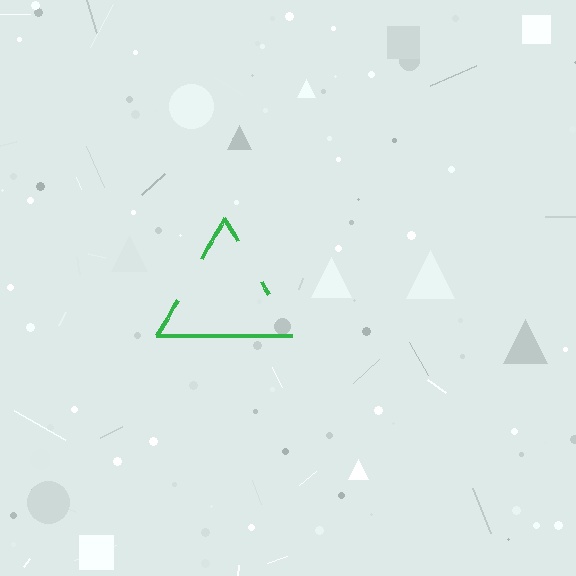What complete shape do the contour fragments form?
The contour fragments form a triangle.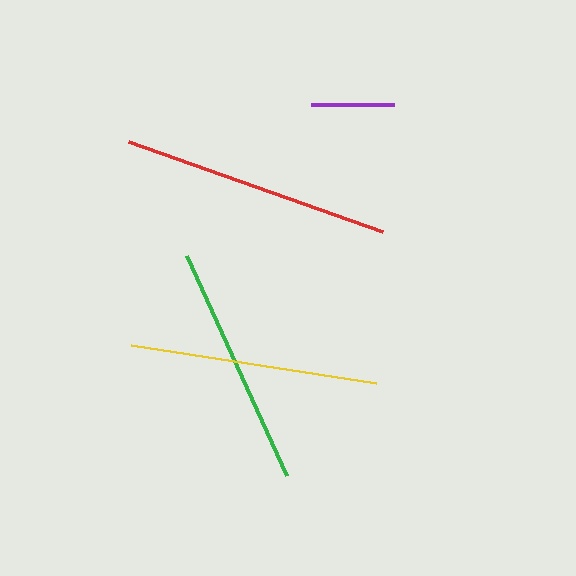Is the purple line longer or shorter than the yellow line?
The yellow line is longer than the purple line.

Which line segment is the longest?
The red line is the longest at approximately 270 pixels.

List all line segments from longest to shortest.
From longest to shortest: red, yellow, green, purple.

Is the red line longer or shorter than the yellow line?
The red line is longer than the yellow line.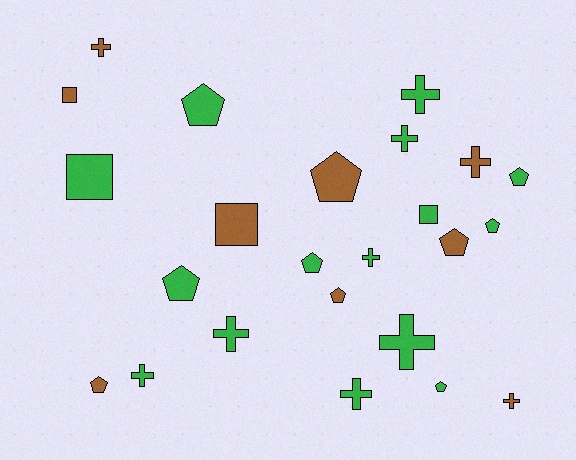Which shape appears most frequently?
Cross, with 10 objects.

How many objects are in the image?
There are 24 objects.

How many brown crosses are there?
There are 3 brown crosses.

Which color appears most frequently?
Green, with 15 objects.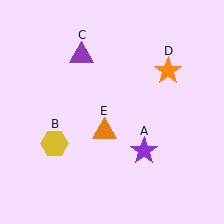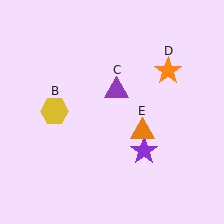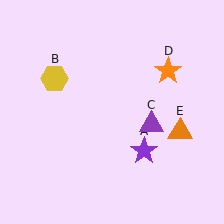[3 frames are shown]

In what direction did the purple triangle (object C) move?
The purple triangle (object C) moved down and to the right.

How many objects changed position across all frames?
3 objects changed position: yellow hexagon (object B), purple triangle (object C), orange triangle (object E).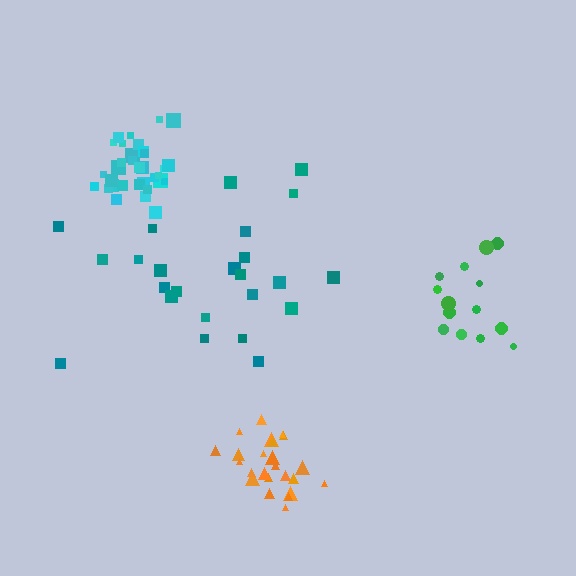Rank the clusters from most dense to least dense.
cyan, orange, green, teal.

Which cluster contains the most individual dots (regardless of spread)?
Cyan (35).